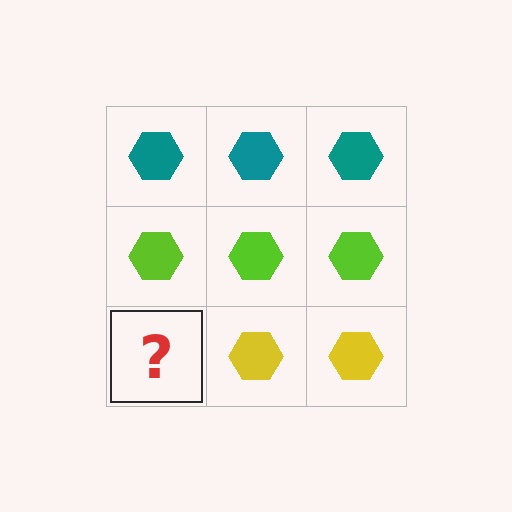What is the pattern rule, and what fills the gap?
The rule is that each row has a consistent color. The gap should be filled with a yellow hexagon.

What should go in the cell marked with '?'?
The missing cell should contain a yellow hexagon.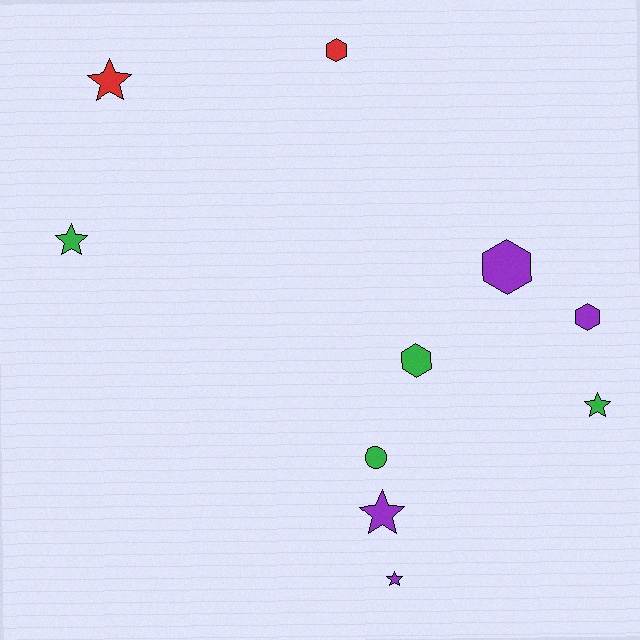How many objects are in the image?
There are 10 objects.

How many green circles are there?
There is 1 green circle.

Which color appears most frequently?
Green, with 4 objects.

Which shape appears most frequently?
Star, with 5 objects.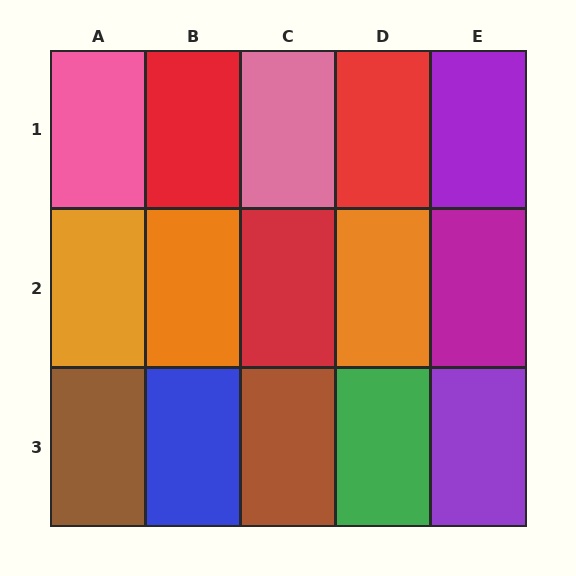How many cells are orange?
3 cells are orange.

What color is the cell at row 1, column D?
Red.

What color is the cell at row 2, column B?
Orange.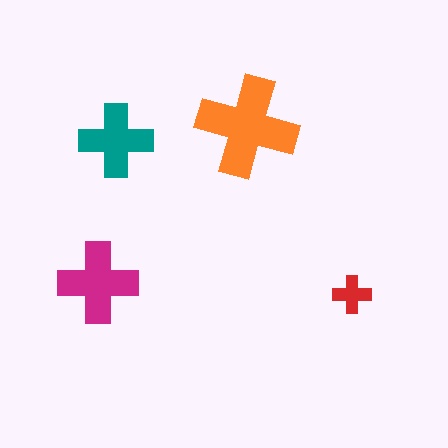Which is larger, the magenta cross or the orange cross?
The orange one.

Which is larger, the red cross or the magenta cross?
The magenta one.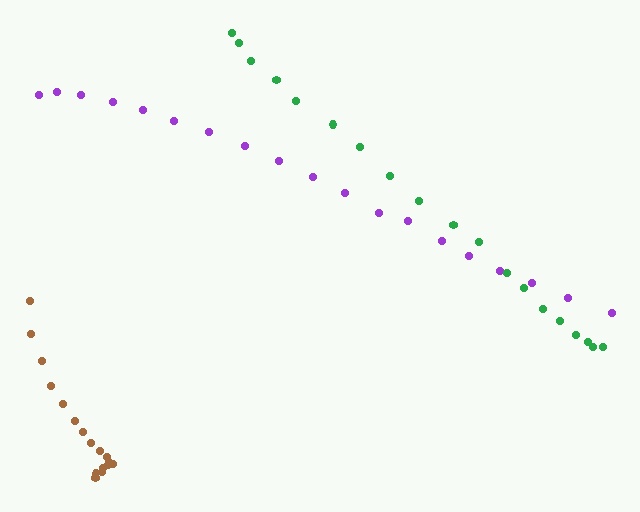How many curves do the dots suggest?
There are 3 distinct paths.